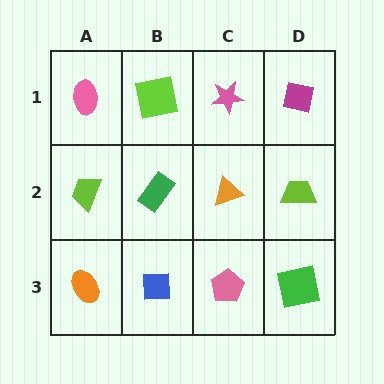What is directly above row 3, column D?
A lime trapezoid.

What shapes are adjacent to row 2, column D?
A magenta square (row 1, column D), a green square (row 3, column D), an orange triangle (row 2, column C).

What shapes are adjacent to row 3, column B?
A green rectangle (row 2, column B), an orange ellipse (row 3, column A), a pink pentagon (row 3, column C).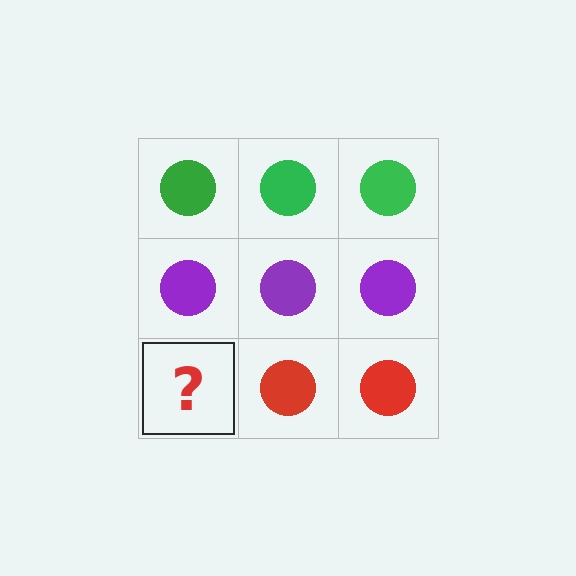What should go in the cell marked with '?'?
The missing cell should contain a red circle.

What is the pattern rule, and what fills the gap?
The rule is that each row has a consistent color. The gap should be filled with a red circle.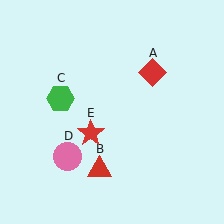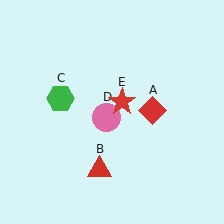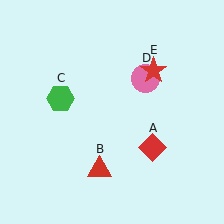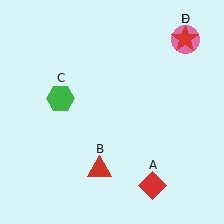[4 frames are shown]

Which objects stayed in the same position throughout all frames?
Red triangle (object B) and green hexagon (object C) remained stationary.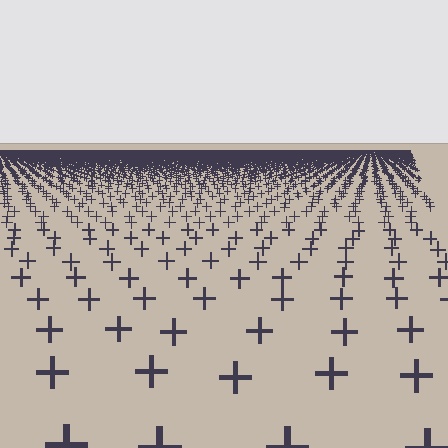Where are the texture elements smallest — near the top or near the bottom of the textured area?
Near the top.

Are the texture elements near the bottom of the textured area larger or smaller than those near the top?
Larger. Near the bottom, elements are closer to the viewer and appear at a bigger on-screen size.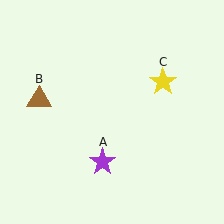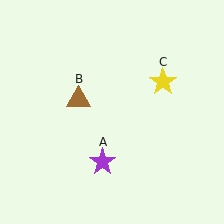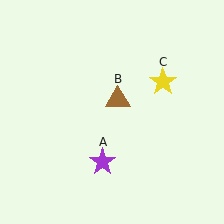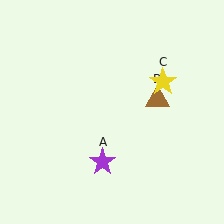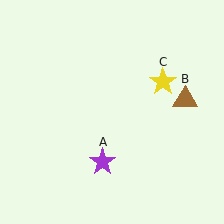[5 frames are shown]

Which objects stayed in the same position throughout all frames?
Purple star (object A) and yellow star (object C) remained stationary.